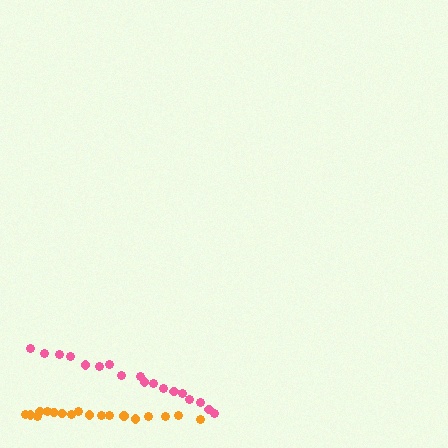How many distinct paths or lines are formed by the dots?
There are 2 distinct paths.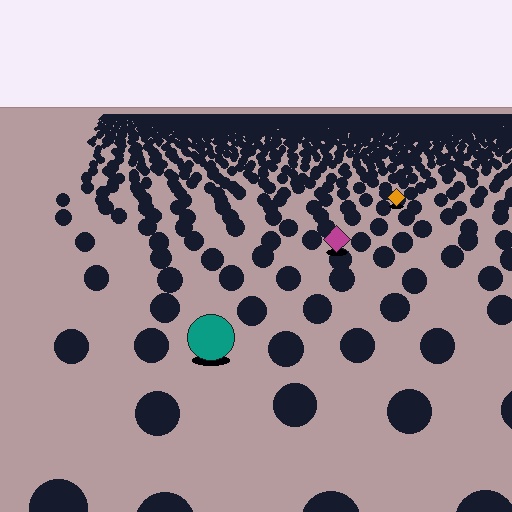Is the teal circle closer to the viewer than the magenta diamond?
Yes. The teal circle is closer — you can tell from the texture gradient: the ground texture is coarser near it.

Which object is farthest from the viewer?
The orange diamond is farthest from the viewer. It appears smaller and the ground texture around it is denser.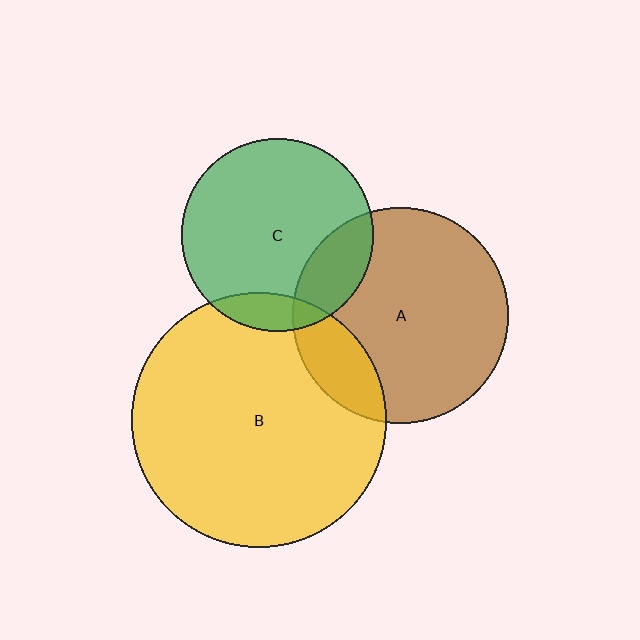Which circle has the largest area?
Circle B (yellow).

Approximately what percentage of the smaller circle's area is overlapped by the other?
Approximately 10%.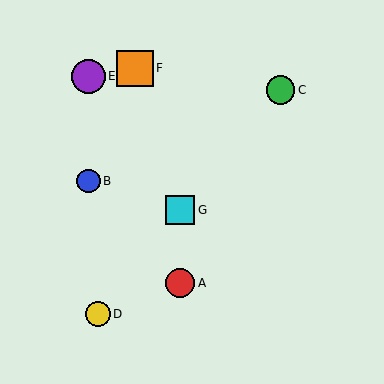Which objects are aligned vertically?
Objects A, G are aligned vertically.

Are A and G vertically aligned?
Yes, both are at x≈180.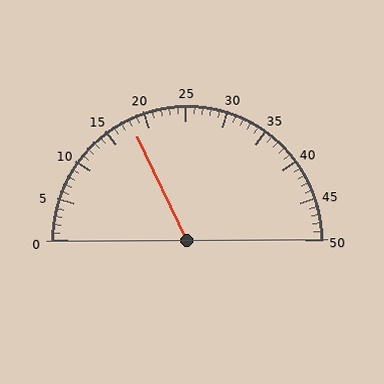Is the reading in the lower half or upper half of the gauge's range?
The reading is in the lower half of the range (0 to 50).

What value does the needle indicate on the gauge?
The needle indicates approximately 18.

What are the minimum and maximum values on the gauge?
The gauge ranges from 0 to 50.